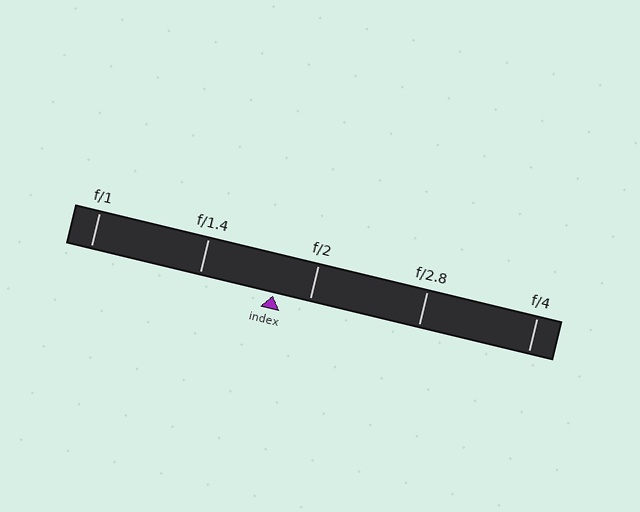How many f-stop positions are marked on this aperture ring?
There are 5 f-stop positions marked.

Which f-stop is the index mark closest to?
The index mark is closest to f/2.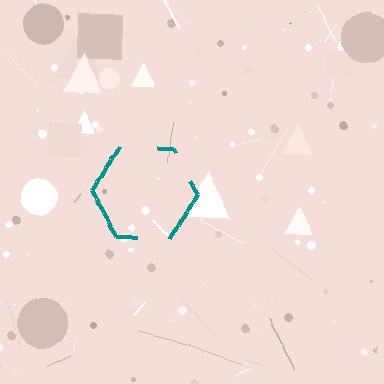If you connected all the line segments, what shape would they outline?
They would outline a hexagon.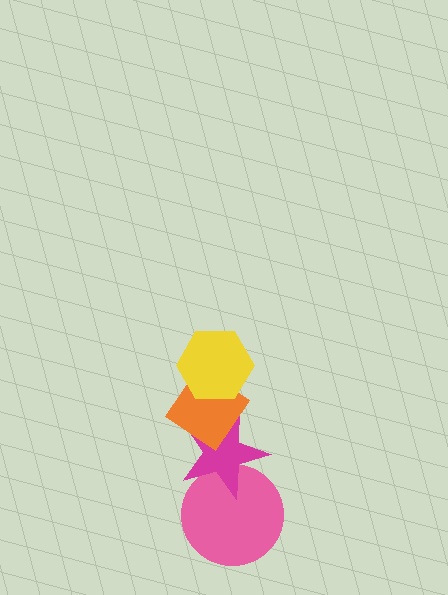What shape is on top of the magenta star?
The orange diamond is on top of the magenta star.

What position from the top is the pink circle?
The pink circle is 4th from the top.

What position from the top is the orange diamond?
The orange diamond is 2nd from the top.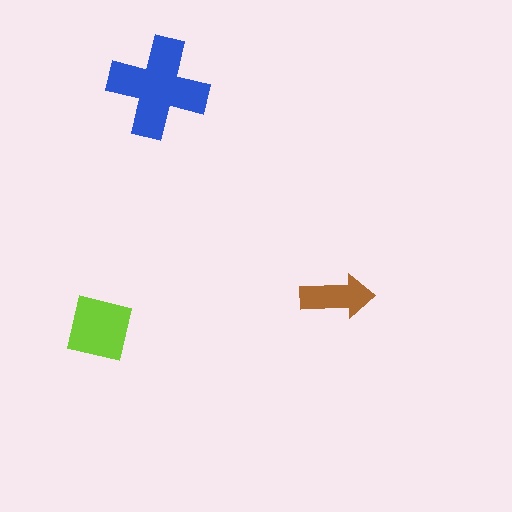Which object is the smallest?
The brown arrow.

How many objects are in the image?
There are 3 objects in the image.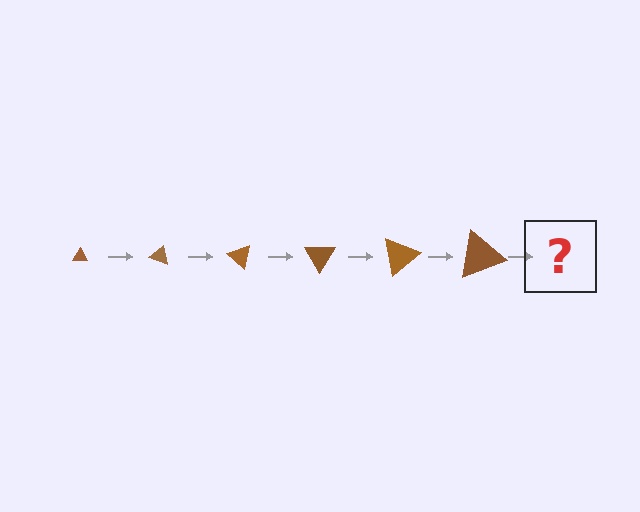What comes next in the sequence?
The next element should be a triangle, larger than the previous one and rotated 120 degrees from the start.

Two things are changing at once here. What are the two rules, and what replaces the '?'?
The two rules are that the triangle grows larger each step and it rotates 20 degrees each step. The '?' should be a triangle, larger than the previous one and rotated 120 degrees from the start.